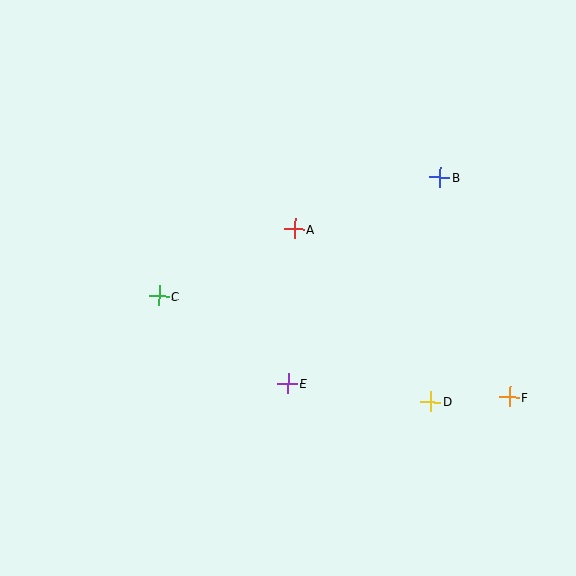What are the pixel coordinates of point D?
Point D is at (431, 401).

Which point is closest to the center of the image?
Point A at (295, 229) is closest to the center.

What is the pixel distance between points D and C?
The distance between D and C is 292 pixels.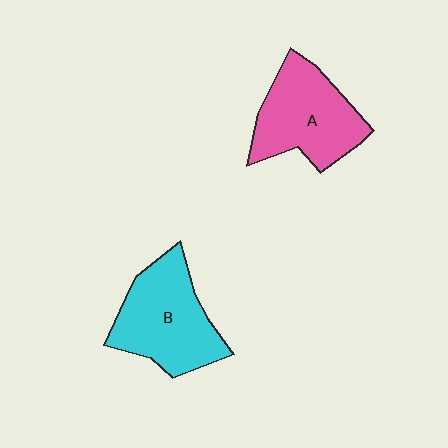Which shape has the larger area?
Shape B (cyan).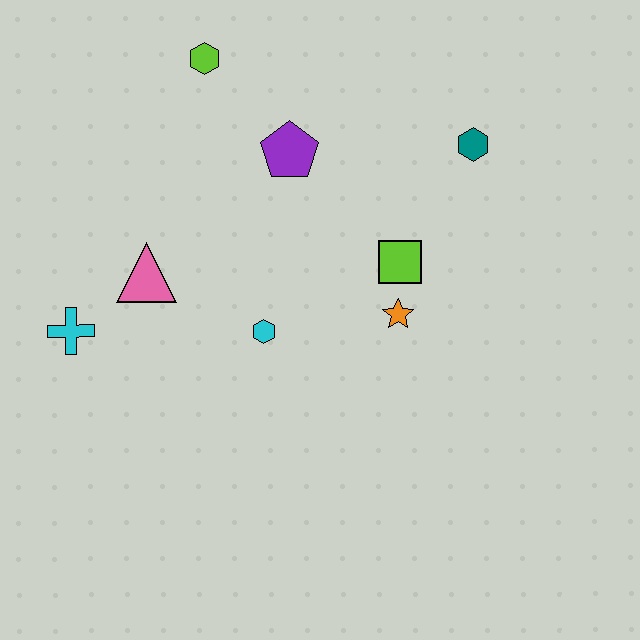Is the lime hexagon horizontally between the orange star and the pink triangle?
Yes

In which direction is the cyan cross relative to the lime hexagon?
The cyan cross is below the lime hexagon.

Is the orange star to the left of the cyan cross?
No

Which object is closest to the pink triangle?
The cyan cross is closest to the pink triangle.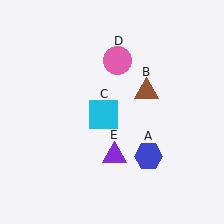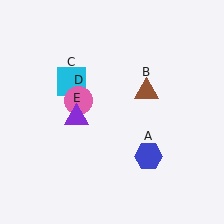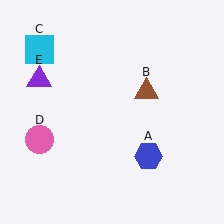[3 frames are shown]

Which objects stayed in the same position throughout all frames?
Blue hexagon (object A) and brown triangle (object B) remained stationary.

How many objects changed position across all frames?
3 objects changed position: cyan square (object C), pink circle (object D), purple triangle (object E).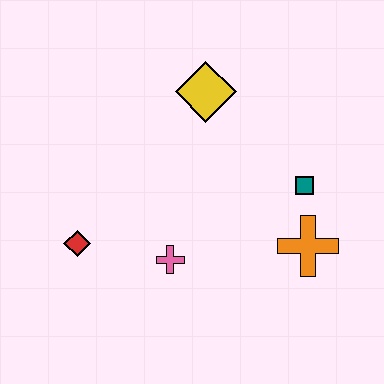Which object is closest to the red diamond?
The pink cross is closest to the red diamond.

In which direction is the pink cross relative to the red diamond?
The pink cross is to the right of the red diamond.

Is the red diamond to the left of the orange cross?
Yes